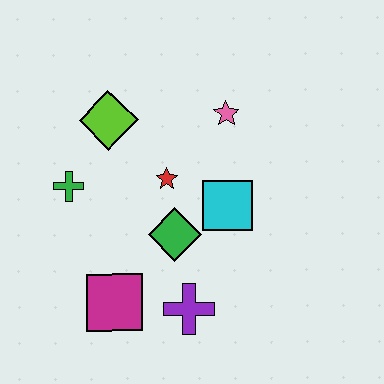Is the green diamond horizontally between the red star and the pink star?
Yes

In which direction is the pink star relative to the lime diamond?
The pink star is to the right of the lime diamond.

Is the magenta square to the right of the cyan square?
No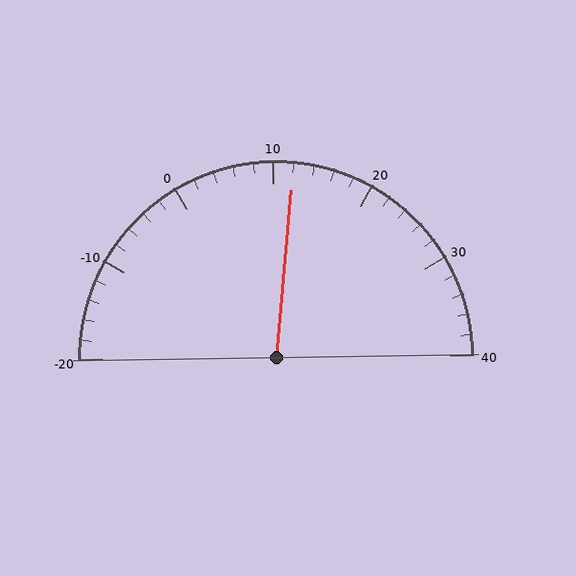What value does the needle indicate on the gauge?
The needle indicates approximately 12.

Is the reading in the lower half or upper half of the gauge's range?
The reading is in the upper half of the range (-20 to 40).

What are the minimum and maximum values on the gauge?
The gauge ranges from -20 to 40.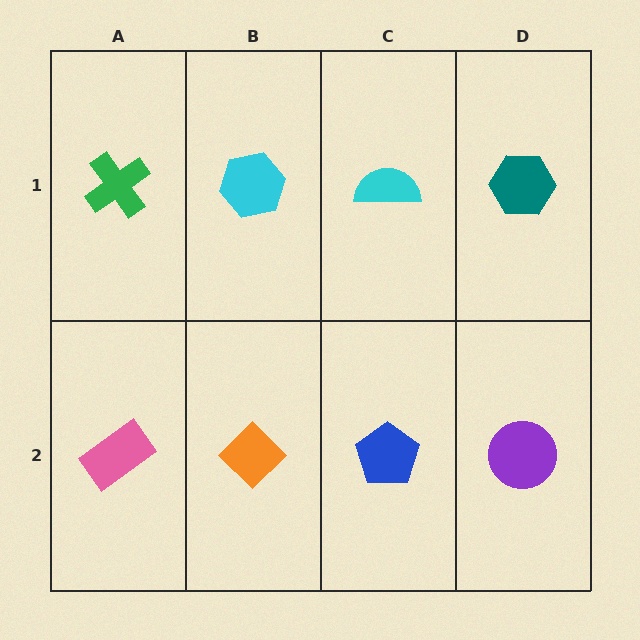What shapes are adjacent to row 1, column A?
A pink rectangle (row 2, column A), a cyan hexagon (row 1, column B).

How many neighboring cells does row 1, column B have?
3.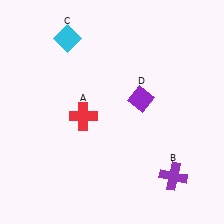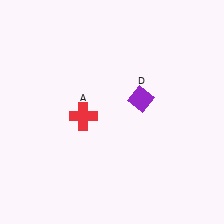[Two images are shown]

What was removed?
The purple cross (B), the cyan diamond (C) were removed in Image 2.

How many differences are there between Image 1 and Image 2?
There are 2 differences between the two images.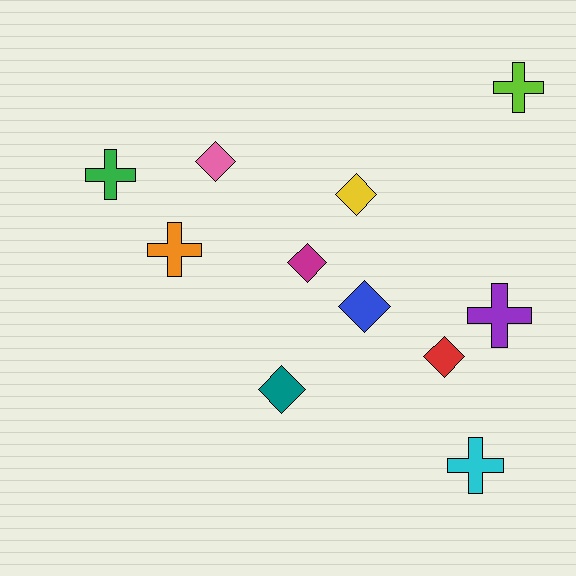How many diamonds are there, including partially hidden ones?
There are 6 diamonds.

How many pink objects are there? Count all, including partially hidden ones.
There is 1 pink object.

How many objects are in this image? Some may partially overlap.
There are 11 objects.